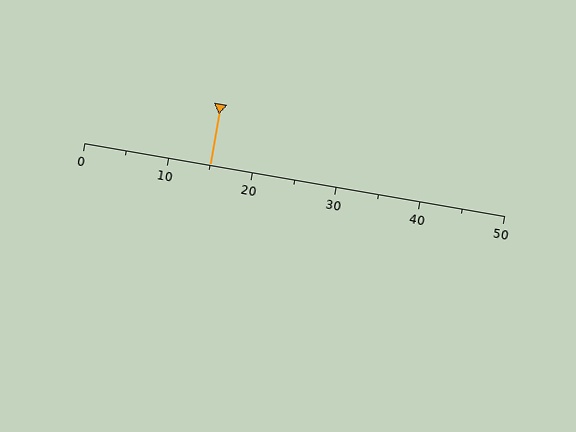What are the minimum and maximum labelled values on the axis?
The axis runs from 0 to 50.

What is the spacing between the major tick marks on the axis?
The major ticks are spaced 10 apart.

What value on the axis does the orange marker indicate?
The marker indicates approximately 15.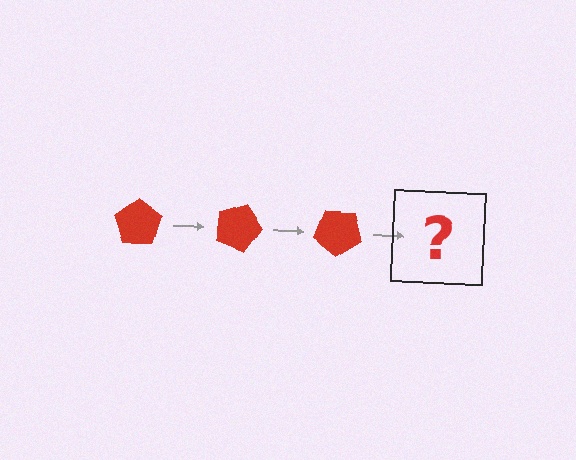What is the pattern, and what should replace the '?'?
The pattern is that the pentagon rotates 20 degrees each step. The '?' should be a red pentagon rotated 60 degrees.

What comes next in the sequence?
The next element should be a red pentagon rotated 60 degrees.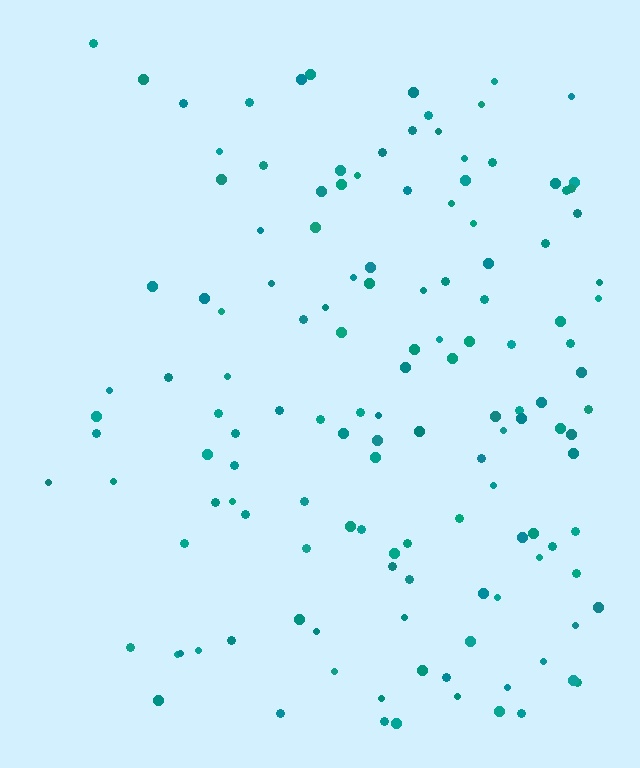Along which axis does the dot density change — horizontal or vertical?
Horizontal.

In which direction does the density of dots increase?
From left to right, with the right side densest.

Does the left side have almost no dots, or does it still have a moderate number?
Still a moderate number, just noticeably fewer than the right.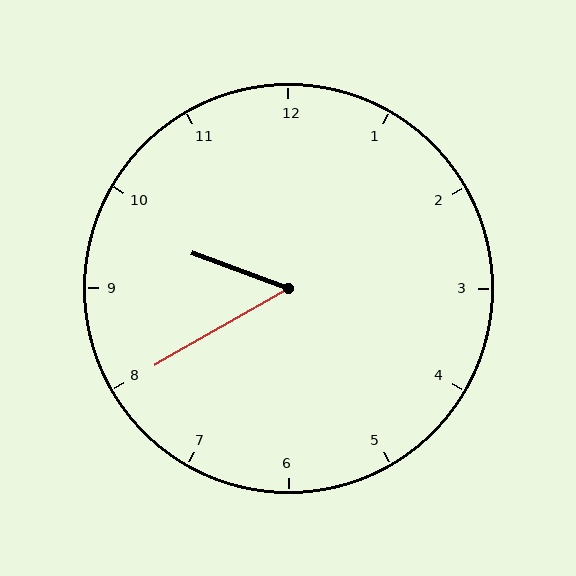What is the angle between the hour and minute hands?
Approximately 50 degrees.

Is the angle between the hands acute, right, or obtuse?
It is acute.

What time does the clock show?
9:40.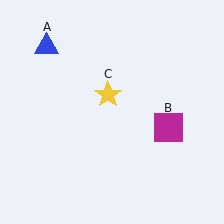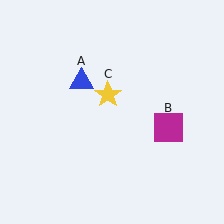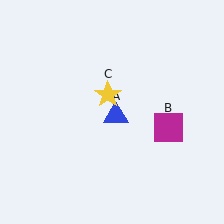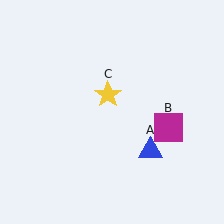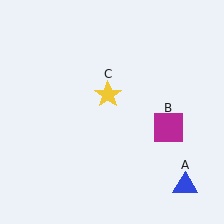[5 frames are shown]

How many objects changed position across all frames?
1 object changed position: blue triangle (object A).